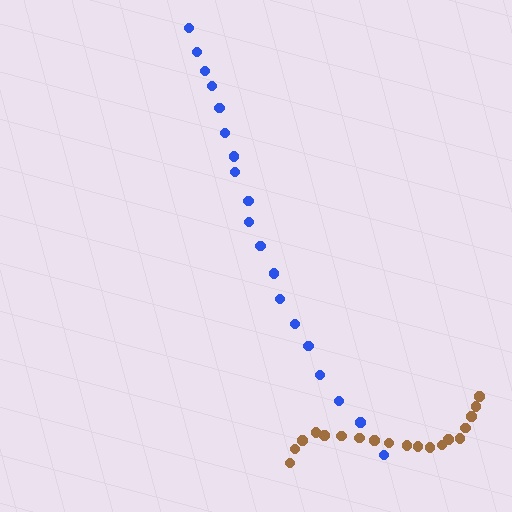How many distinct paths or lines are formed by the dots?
There are 2 distinct paths.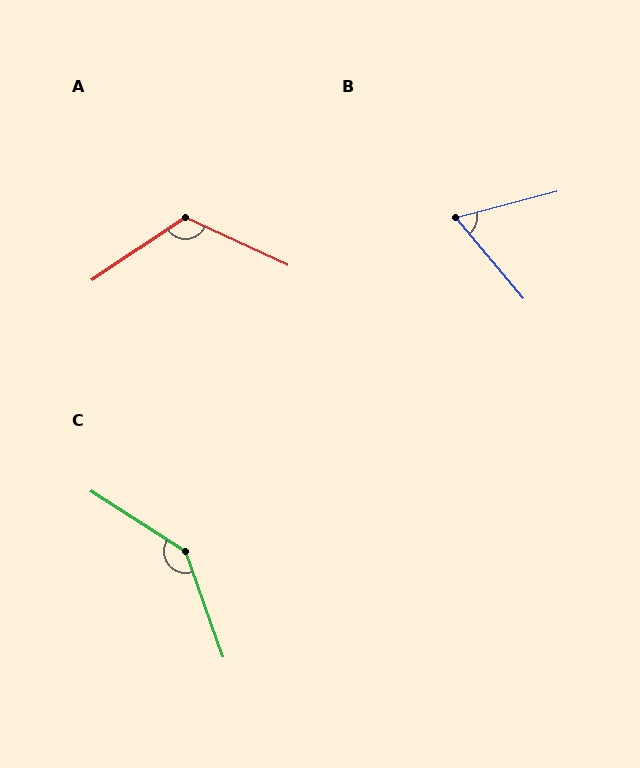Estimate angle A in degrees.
Approximately 121 degrees.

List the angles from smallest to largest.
B (65°), A (121°), C (142°).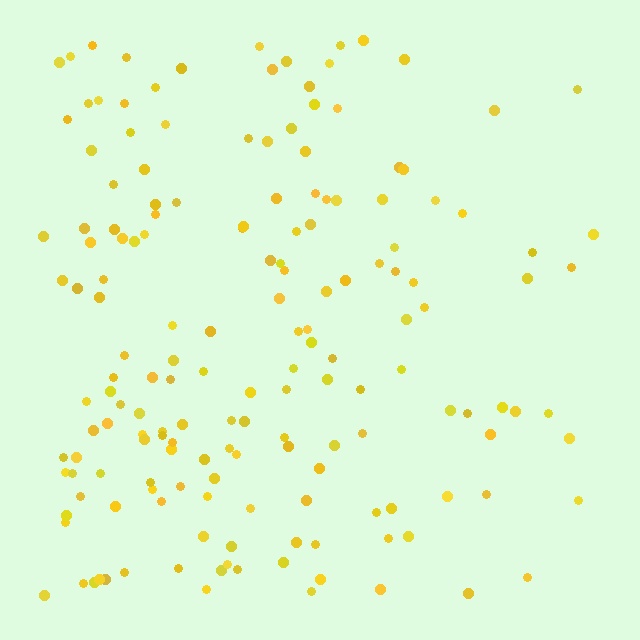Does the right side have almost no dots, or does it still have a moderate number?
Still a moderate number, just noticeably fewer than the left.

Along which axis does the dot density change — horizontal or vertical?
Horizontal.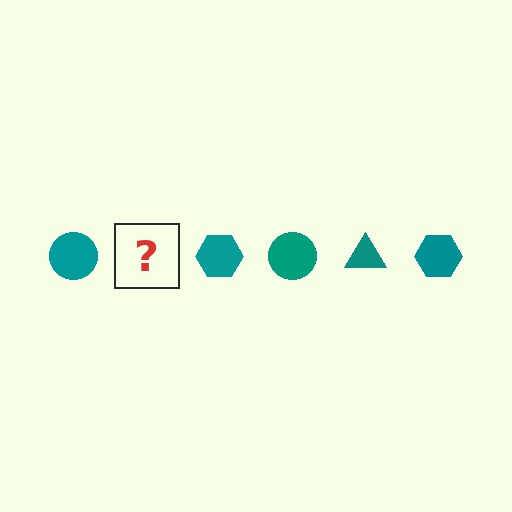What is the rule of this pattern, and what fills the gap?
The rule is that the pattern cycles through circle, triangle, hexagon shapes in teal. The gap should be filled with a teal triangle.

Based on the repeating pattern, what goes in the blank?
The blank should be a teal triangle.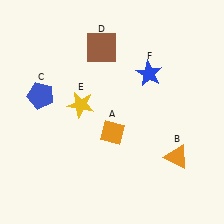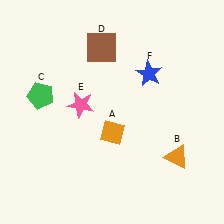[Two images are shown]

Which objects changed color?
C changed from blue to green. E changed from yellow to pink.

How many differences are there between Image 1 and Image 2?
There are 2 differences between the two images.